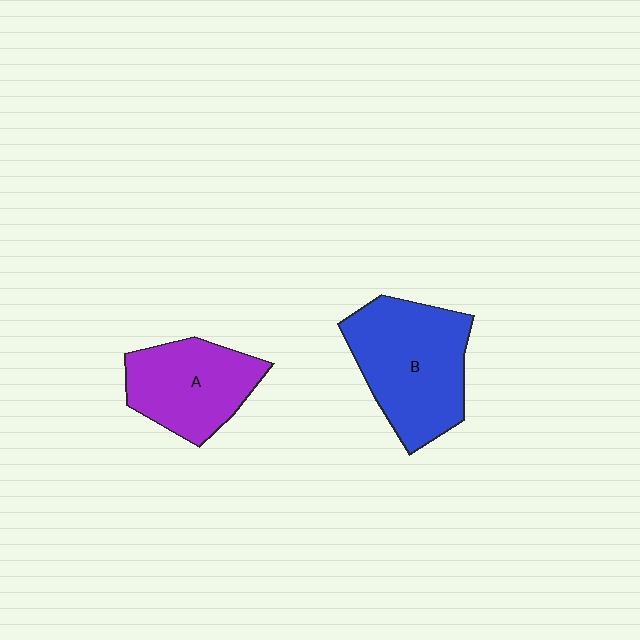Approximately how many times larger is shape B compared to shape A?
Approximately 1.3 times.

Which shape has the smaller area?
Shape A (purple).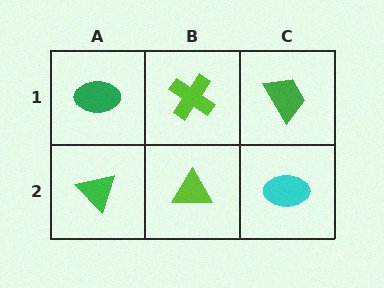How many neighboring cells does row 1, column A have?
2.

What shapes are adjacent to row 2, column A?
A green ellipse (row 1, column A), a lime triangle (row 2, column B).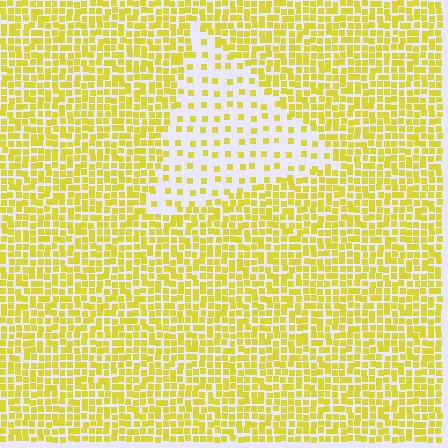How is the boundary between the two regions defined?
The boundary is defined by a change in element density (approximately 2.8x ratio). All elements are the same color, size, and shape.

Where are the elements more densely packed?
The elements are more densely packed outside the triangle boundary.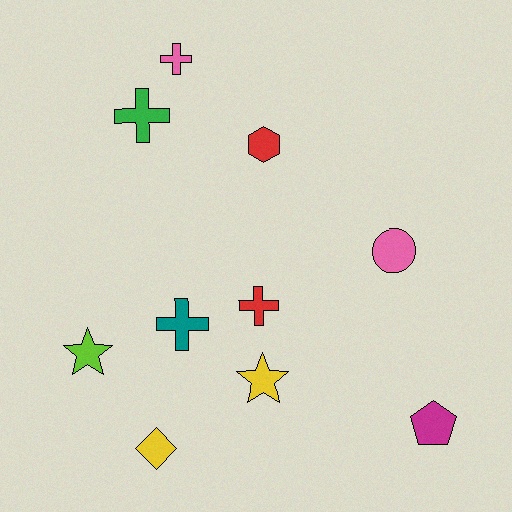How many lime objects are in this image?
There is 1 lime object.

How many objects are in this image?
There are 10 objects.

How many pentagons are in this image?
There is 1 pentagon.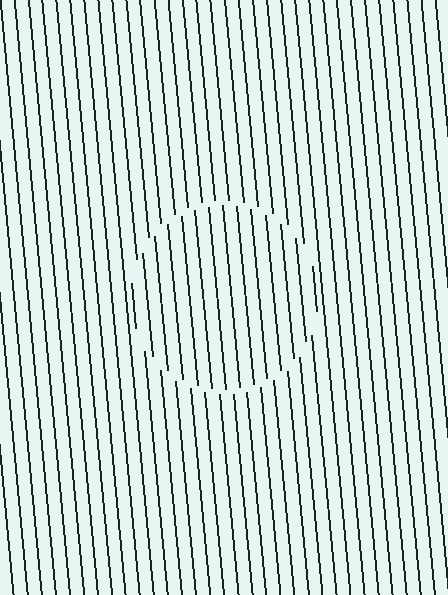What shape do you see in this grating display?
An illusory circle. The interior of the shape contains the same grating, shifted by half a period — the contour is defined by the phase discontinuity where line-ends from the inner and outer gratings abut.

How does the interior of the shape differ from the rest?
The interior of the shape contains the same grating, shifted by half a period — the contour is defined by the phase discontinuity where line-ends from the inner and outer gratings abut.